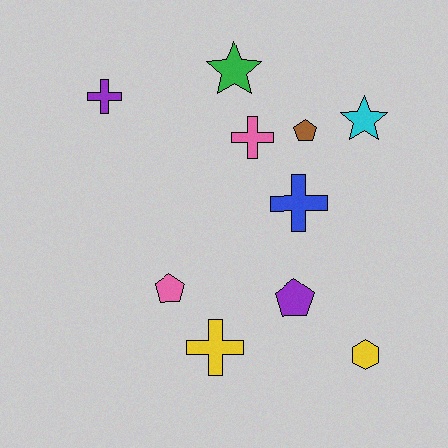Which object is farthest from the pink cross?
The yellow hexagon is farthest from the pink cross.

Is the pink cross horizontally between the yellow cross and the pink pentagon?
No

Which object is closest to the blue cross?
The brown pentagon is closest to the blue cross.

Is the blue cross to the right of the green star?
Yes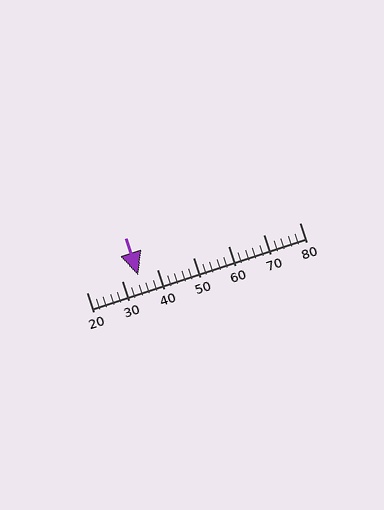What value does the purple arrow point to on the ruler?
The purple arrow points to approximately 35.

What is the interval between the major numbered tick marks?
The major tick marks are spaced 10 units apart.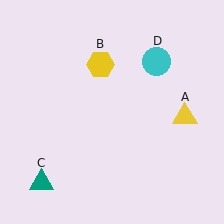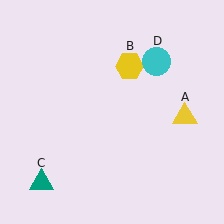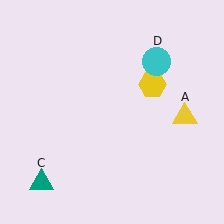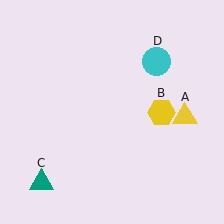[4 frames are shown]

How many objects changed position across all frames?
1 object changed position: yellow hexagon (object B).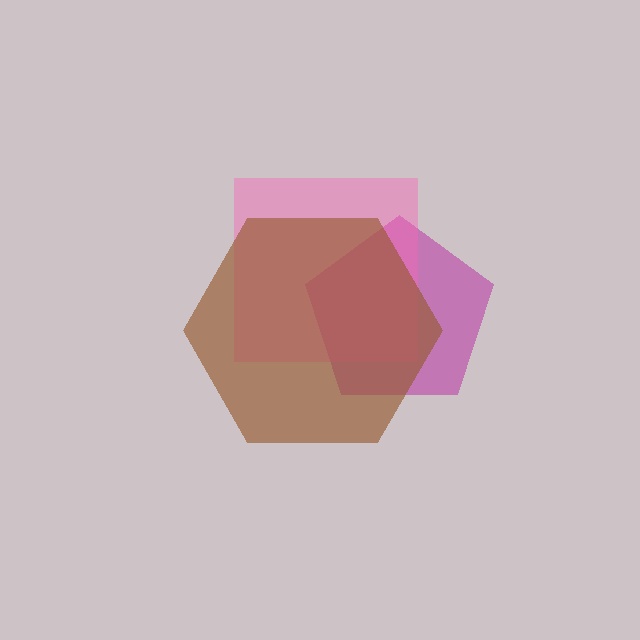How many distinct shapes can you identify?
There are 3 distinct shapes: a magenta pentagon, a pink square, a brown hexagon.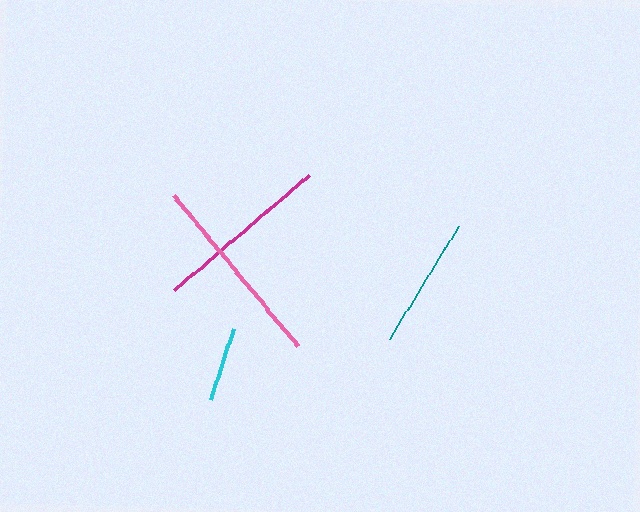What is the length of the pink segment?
The pink segment is approximately 196 pixels long.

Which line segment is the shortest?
The cyan line is the shortest at approximately 74 pixels.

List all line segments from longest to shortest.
From longest to shortest: pink, magenta, teal, cyan.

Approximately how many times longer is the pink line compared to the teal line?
The pink line is approximately 1.5 times the length of the teal line.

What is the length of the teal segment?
The teal segment is approximately 133 pixels long.